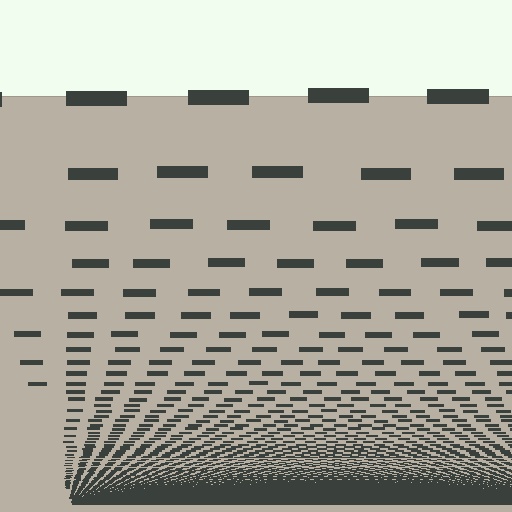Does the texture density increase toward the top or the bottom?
Density increases toward the bottom.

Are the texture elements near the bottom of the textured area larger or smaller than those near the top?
Smaller. The gradient is inverted — elements near the bottom are smaller and denser.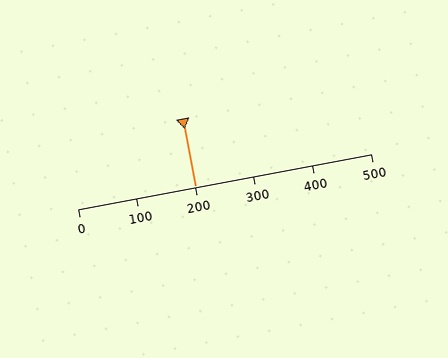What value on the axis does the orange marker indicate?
The marker indicates approximately 200.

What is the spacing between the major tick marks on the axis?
The major ticks are spaced 100 apart.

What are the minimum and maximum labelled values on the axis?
The axis runs from 0 to 500.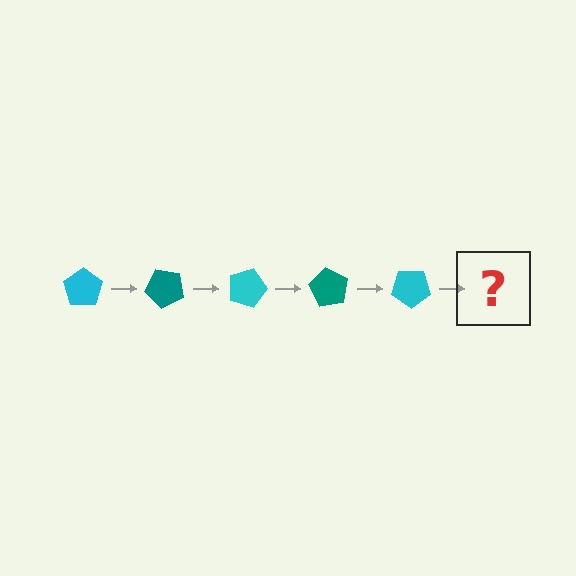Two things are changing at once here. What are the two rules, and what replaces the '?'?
The two rules are that it rotates 45 degrees each step and the color cycles through cyan and teal. The '?' should be a teal pentagon, rotated 225 degrees from the start.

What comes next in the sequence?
The next element should be a teal pentagon, rotated 225 degrees from the start.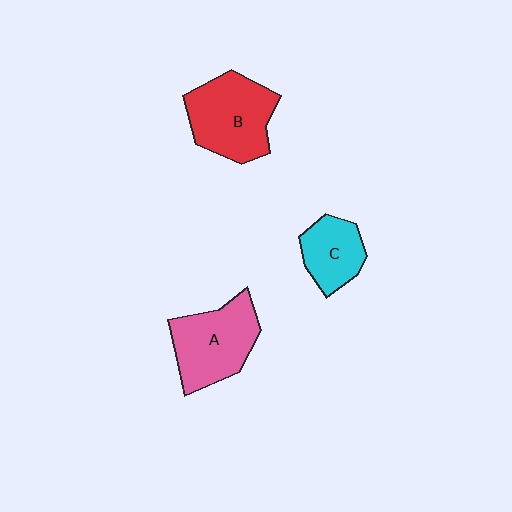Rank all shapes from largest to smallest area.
From largest to smallest: B (red), A (pink), C (cyan).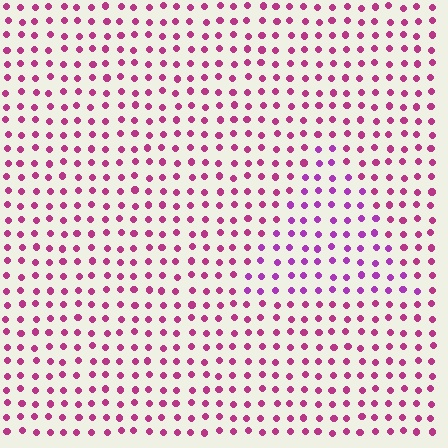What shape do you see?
I see a triangle.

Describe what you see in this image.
The image is filled with small magenta elements in a uniform arrangement. A triangle-shaped region is visible where the elements are tinted to a slightly different hue, forming a subtle color boundary.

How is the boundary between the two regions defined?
The boundary is defined purely by a slight shift in hue (about 28 degrees). Spacing, size, and orientation are identical on both sides.